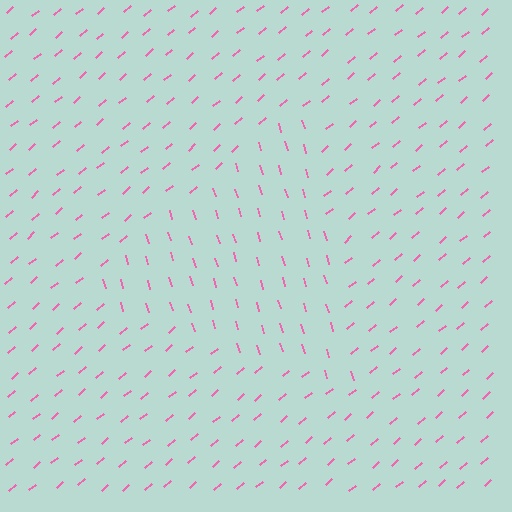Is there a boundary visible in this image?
Yes, there is a texture boundary formed by a change in line orientation.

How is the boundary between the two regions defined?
The boundary is defined purely by a change in line orientation (approximately 66 degrees difference). All lines are the same color and thickness.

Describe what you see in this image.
The image is filled with small pink line segments. A triangle region in the image has lines oriented differently from the surrounding lines, creating a visible texture boundary.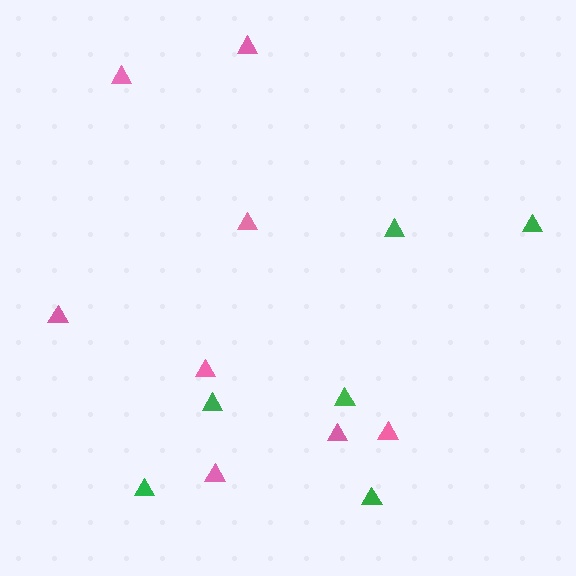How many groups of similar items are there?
There are 2 groups: one group of pink triangles (8) and one group of green triangles (6).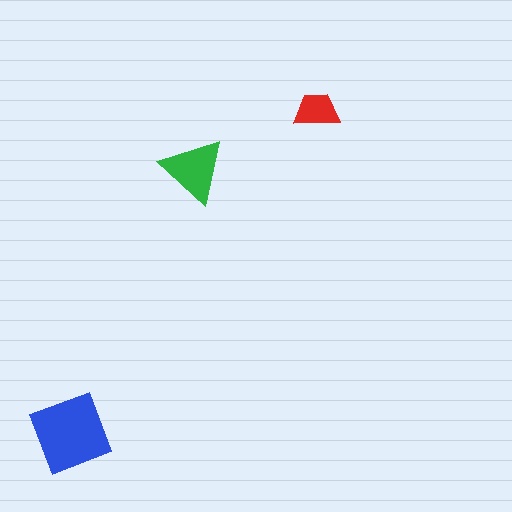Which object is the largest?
The blue square.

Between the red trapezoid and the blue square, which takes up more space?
The blue square.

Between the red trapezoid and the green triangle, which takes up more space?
The green triangle.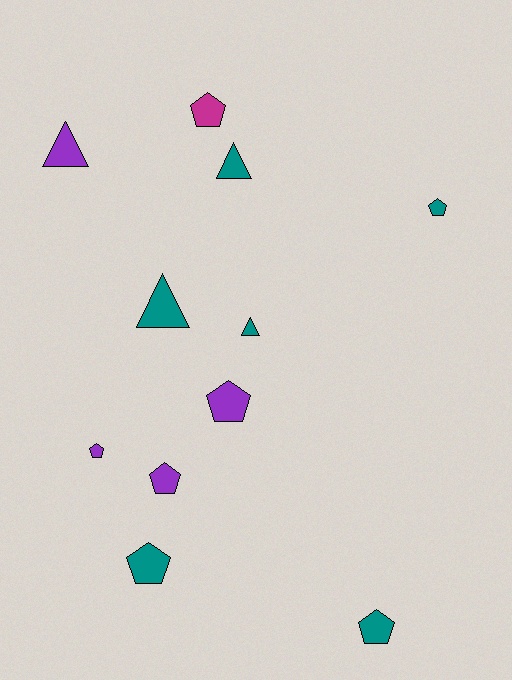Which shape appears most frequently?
Pentagon, with 7 objects.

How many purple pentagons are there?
There are 3 purple pentagons.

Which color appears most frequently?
Teal, with 6 objects.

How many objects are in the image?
There are 11 objects.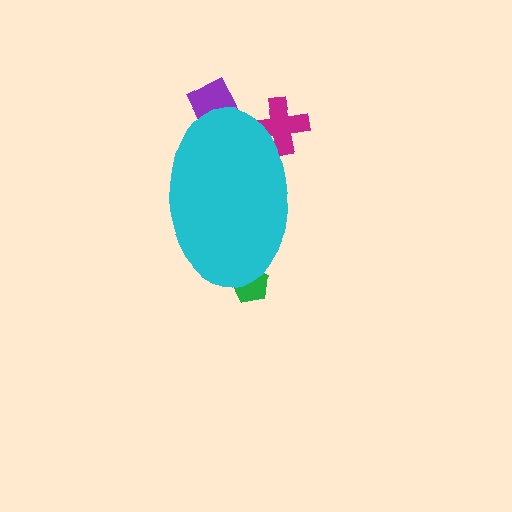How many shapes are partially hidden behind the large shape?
3 shapes are partially hidden.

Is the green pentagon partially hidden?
Yes, the green pentagon is partially hidden behind the cyan ellipse.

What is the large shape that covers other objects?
A cyan ellipse.